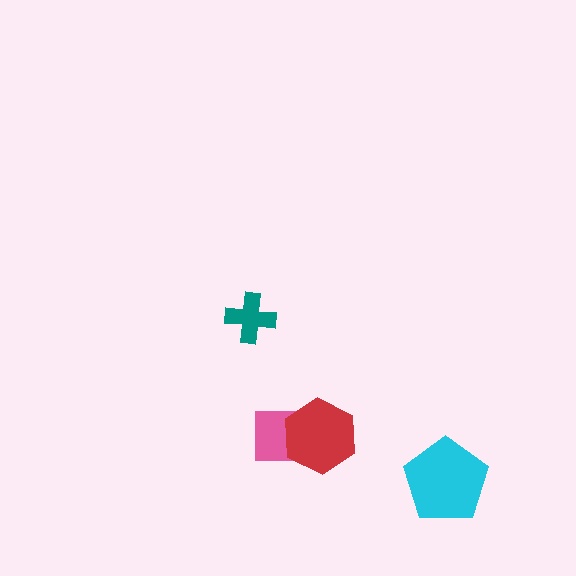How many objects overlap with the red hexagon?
1 object overlaps with the red hexagon.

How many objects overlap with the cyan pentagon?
0 objects overlap with the cyan pentagon.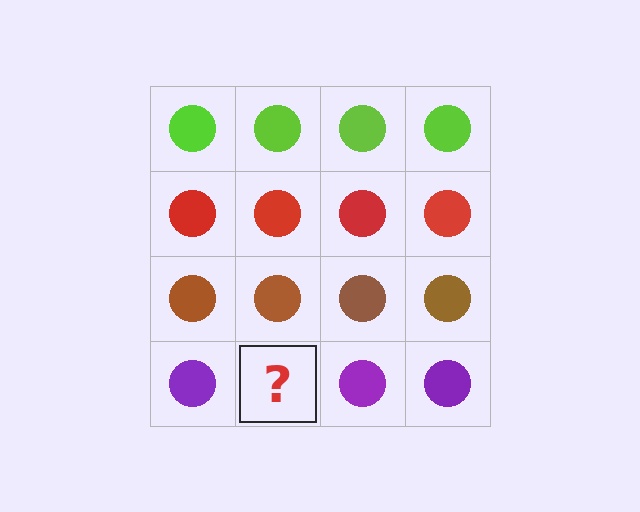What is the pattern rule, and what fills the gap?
The rule is that each row has a consistent color. The gap should be filled with a purple circle.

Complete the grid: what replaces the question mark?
The question mark should be replaced with a purple circle.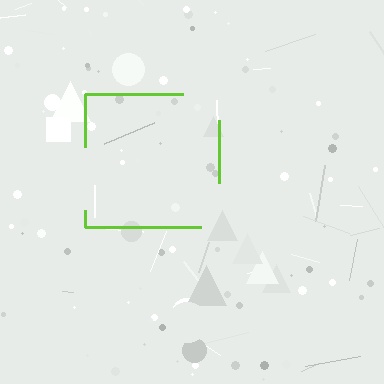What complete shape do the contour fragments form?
The contour fragments form a square.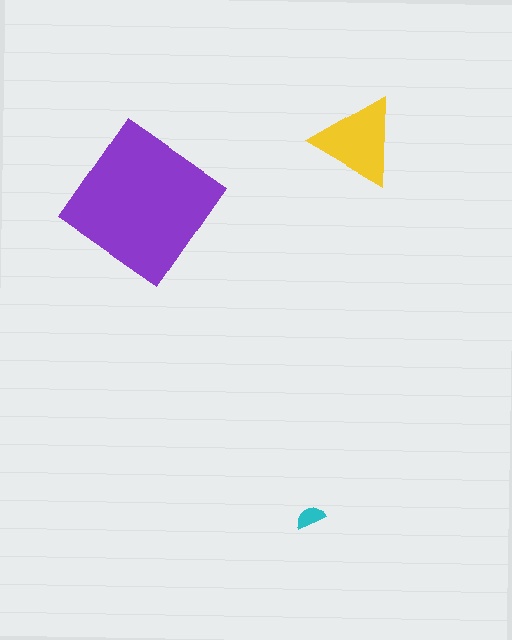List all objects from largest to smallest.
The purple diamond, the yellow triangle, the cyan semicircle.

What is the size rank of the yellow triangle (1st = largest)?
2nd.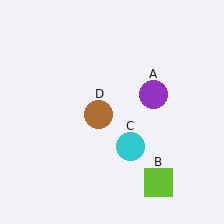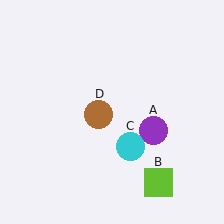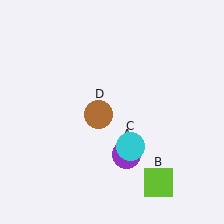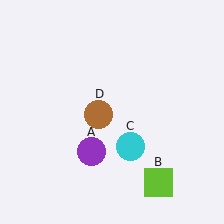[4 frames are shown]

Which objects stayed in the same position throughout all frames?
Lime square (object B) and cyan circle (object C) and brown circle (object D) remained stationary.